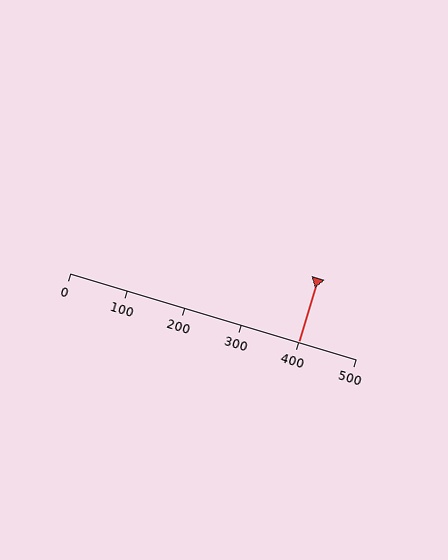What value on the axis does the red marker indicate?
The marker indicates approximately 400.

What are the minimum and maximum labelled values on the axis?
The axis runs from 0 to 500.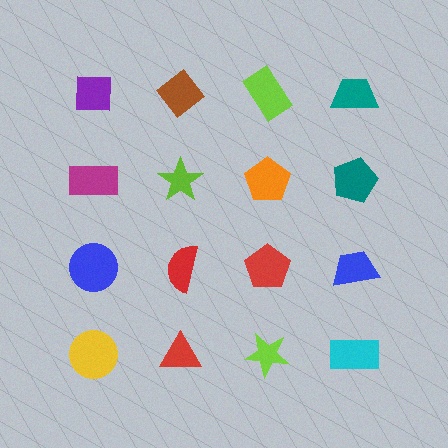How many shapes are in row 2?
4 shapes.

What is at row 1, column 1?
A purple square.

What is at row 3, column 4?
A blue trapezoid.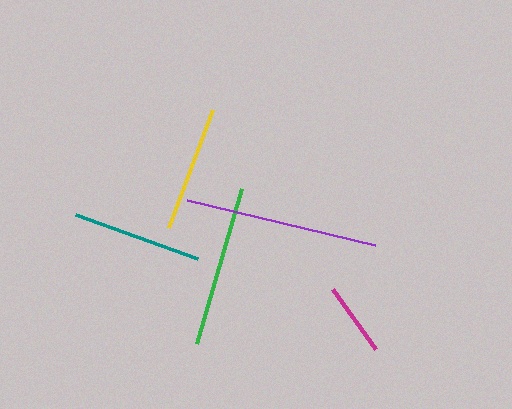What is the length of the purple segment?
The purple segment is approximately 193 pixels long.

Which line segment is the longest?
The purple line is the longest at approximately 193 pixels.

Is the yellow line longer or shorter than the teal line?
The teal line is longer than the yellow line.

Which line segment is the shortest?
The magenta line is the shortest at approximately 74 pixels.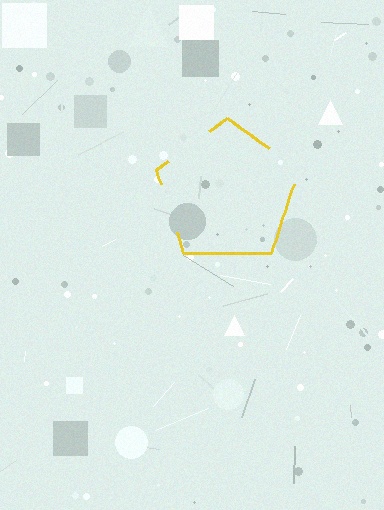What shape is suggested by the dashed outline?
The dashed outline suggests a pentagon.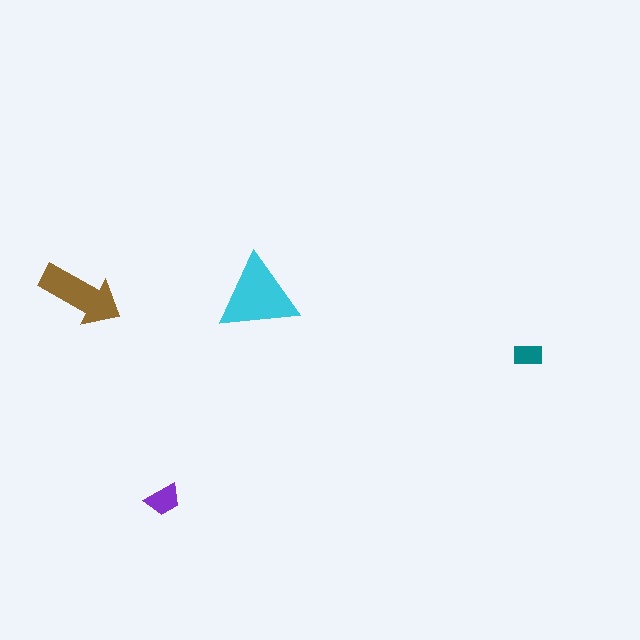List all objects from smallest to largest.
The teal rectangle, the purple trapezoid, the brown arrow, the cyan triangle.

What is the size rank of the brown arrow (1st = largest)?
2nd.